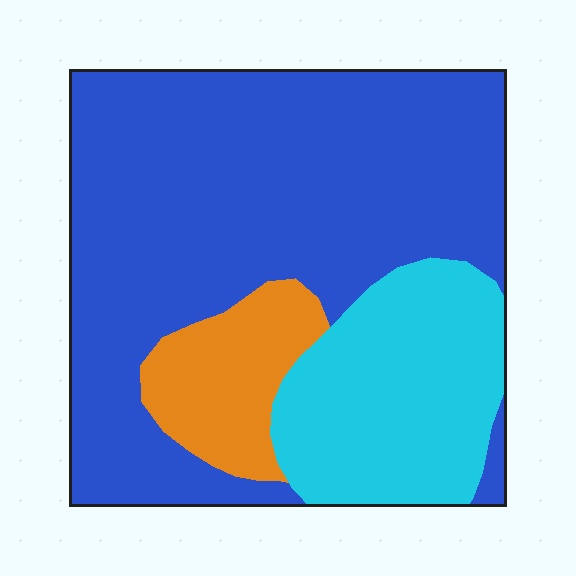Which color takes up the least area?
Orange, at roughly 10%.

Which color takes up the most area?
Blue, at roughly 65%.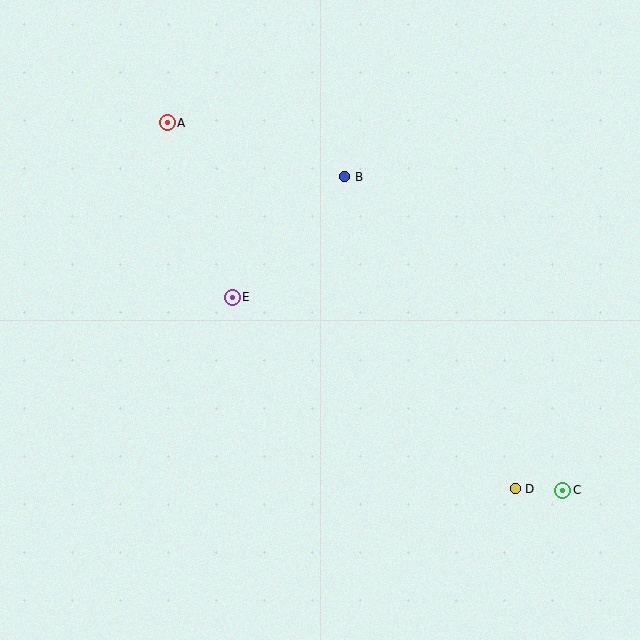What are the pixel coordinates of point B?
Point B is at (344, 177).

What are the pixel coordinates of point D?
Point D is at (515, 489).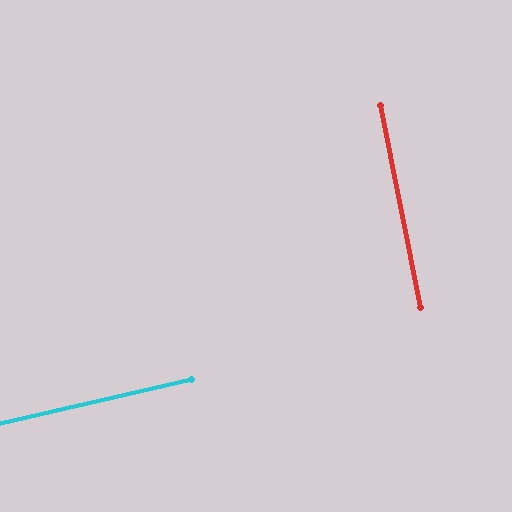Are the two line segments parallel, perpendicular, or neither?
Perpendicular — they meet at approximately 88°.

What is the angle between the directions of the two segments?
Approximately 88 degrees.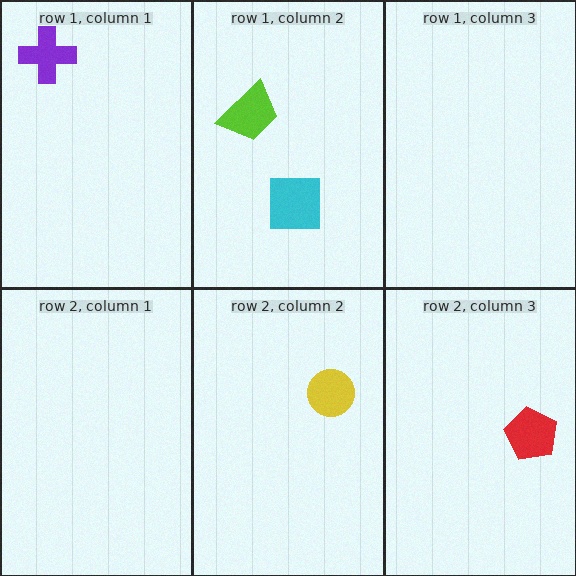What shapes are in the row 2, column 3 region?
The red pentagon.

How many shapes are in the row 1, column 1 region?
1.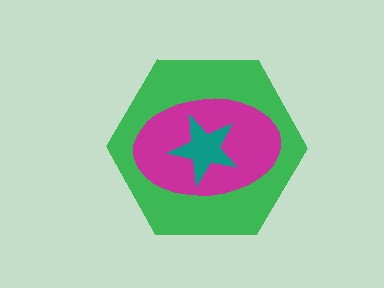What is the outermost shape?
The green hexagon.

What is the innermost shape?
The teal star.